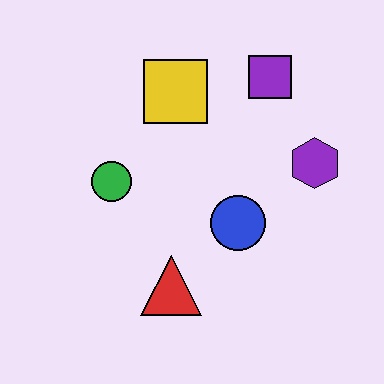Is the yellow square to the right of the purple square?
No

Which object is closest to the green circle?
The yellow square is closest to the green circle.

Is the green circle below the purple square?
Yes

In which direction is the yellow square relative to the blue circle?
The yellow square is above the blue circle.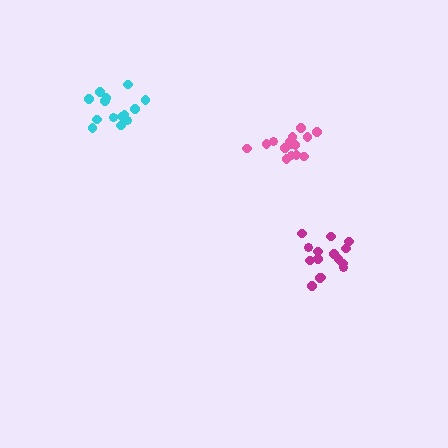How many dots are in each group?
Group 1: 15 dots, Group 2: 15 dots, Group 3: 15 dots (45 total).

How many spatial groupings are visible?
There are 3 spatial groupings.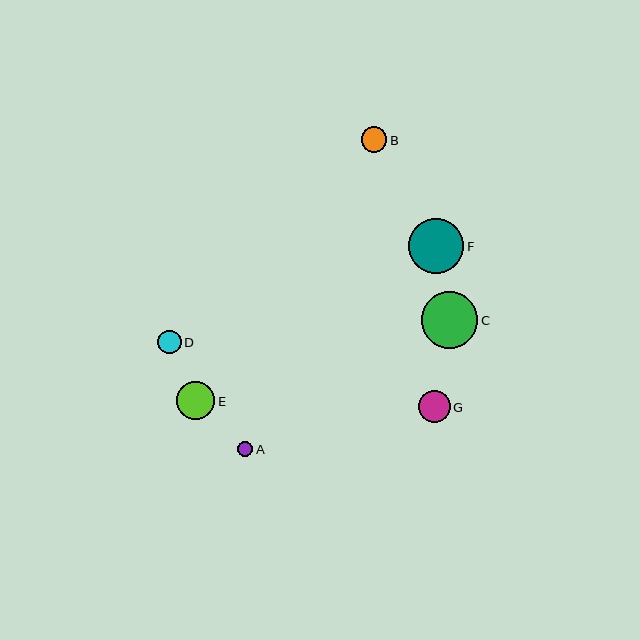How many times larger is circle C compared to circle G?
Circle C is approximately 1.8 times the size of circle G.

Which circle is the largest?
Circle C is the largest with a size of approximately 57 pixels.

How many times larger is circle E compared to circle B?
Circle E is approximately 1.5 times the size of circle B.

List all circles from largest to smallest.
From largest to smallest: C, F, E, G, B, D, A.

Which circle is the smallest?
Circle A is the smallest with a size of approximately 15 pixels.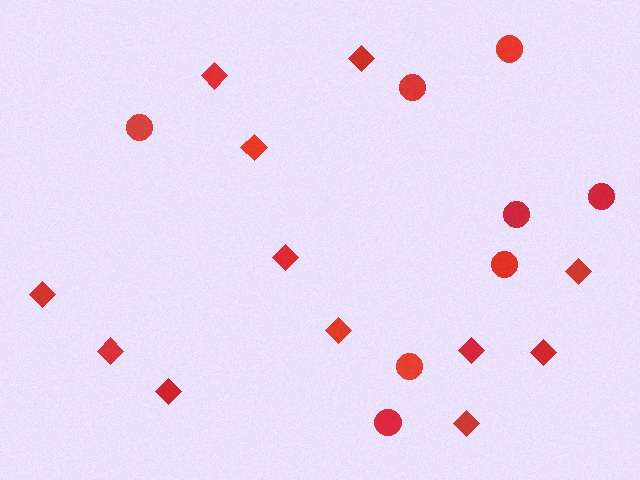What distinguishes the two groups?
There are 2 groups: one group of circles (8) and one group of diamonds (12).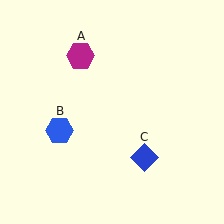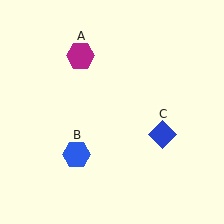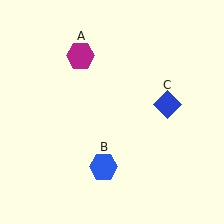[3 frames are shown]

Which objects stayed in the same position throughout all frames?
Magenta hexagon (object A) remained stationary.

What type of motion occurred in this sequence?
The blue hexagon (object B), blue diamond (object C) rotated counterclockwise around the center of the scene.